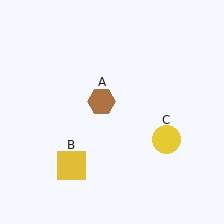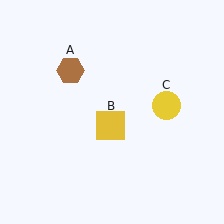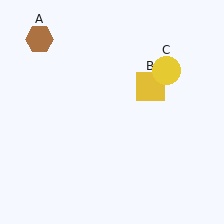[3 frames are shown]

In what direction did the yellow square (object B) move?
The yellow square (object B) moved up and to the right.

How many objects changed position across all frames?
3 objects changed position: brown hexagon (object A), yellow square (object B), yellow circle (object C).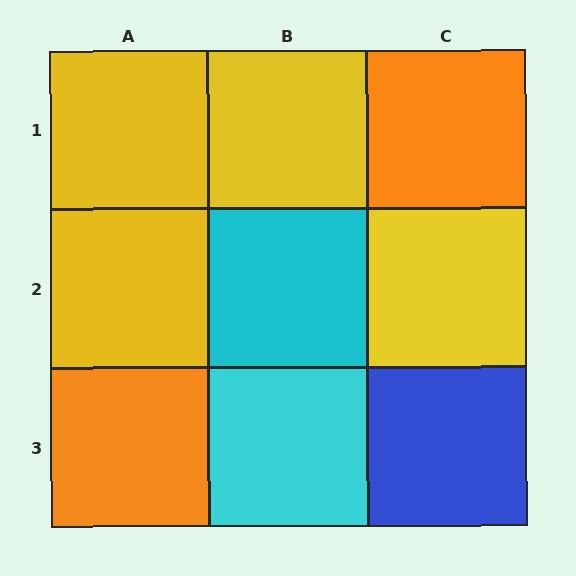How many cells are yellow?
4 cells are yellow.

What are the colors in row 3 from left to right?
Orange, cyan, blue.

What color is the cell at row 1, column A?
Yellow.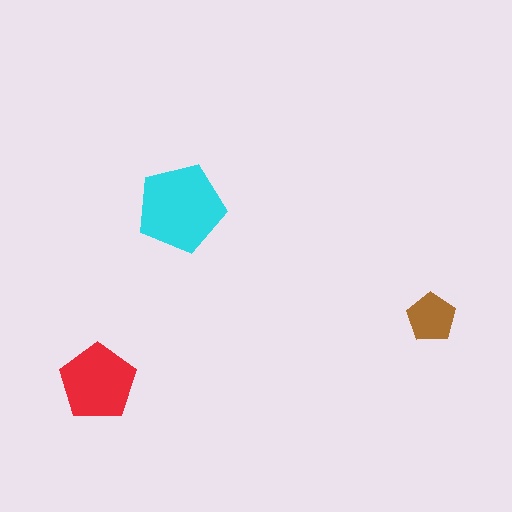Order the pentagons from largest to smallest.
the cyan one, the red one, the brown one.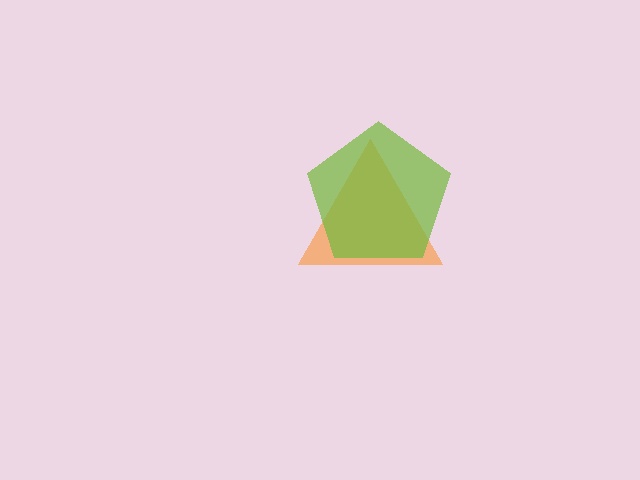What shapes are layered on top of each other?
The layered shapes are: an orange triangle, a lime pentagon.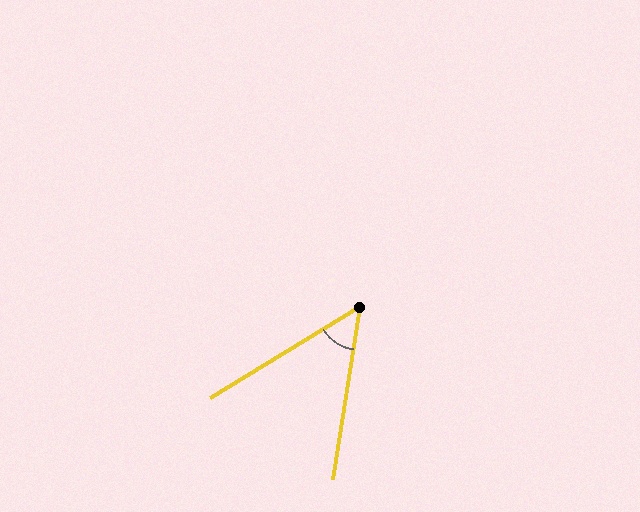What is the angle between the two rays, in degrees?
Approximately 50 degrees.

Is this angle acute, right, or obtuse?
It is acute.